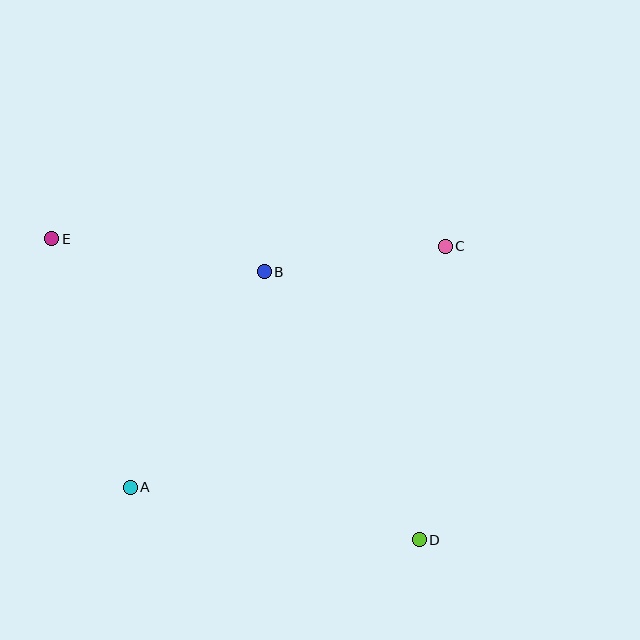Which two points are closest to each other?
Points B and C are closest to each other.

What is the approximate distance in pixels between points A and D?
The distance between A and D is approximately 294 pixels.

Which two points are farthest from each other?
Points D and E are farthest from each other.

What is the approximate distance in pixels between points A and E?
The distance between A and E is approximately 261 pixels.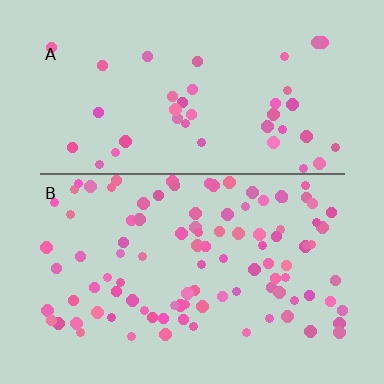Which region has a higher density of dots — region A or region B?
B (the bottom).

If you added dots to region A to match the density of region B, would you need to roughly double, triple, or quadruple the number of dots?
Approximately double.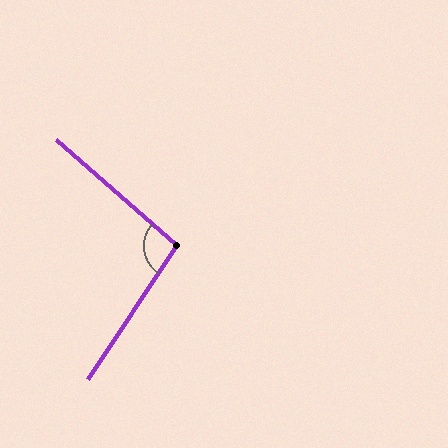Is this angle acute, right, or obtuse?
It is obtuse.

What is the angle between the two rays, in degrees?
Approximately 97 degrees.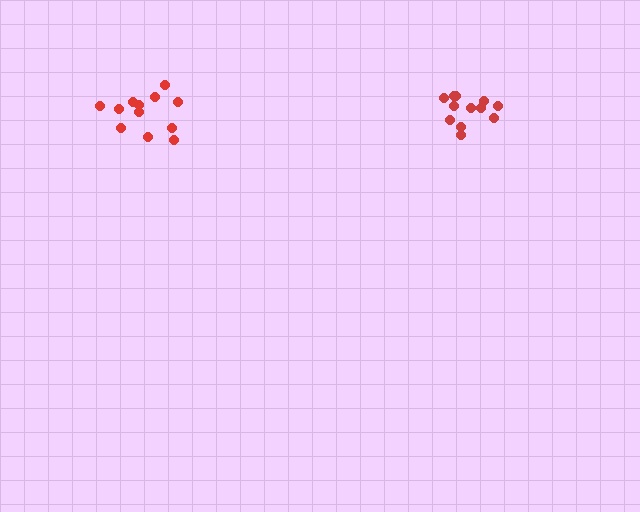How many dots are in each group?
Group 1: 12 dots, Group 2: 12 dots (24 total).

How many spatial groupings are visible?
There are 2 spatial groupings.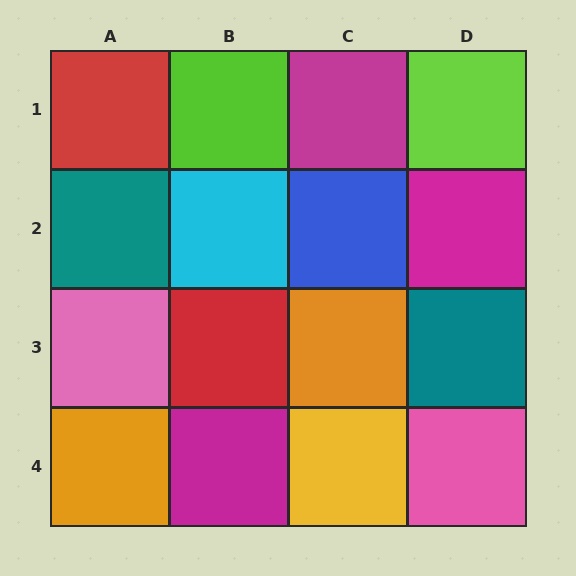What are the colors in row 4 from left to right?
Orange, magenta, yellow, pink.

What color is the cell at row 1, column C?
Magenta.